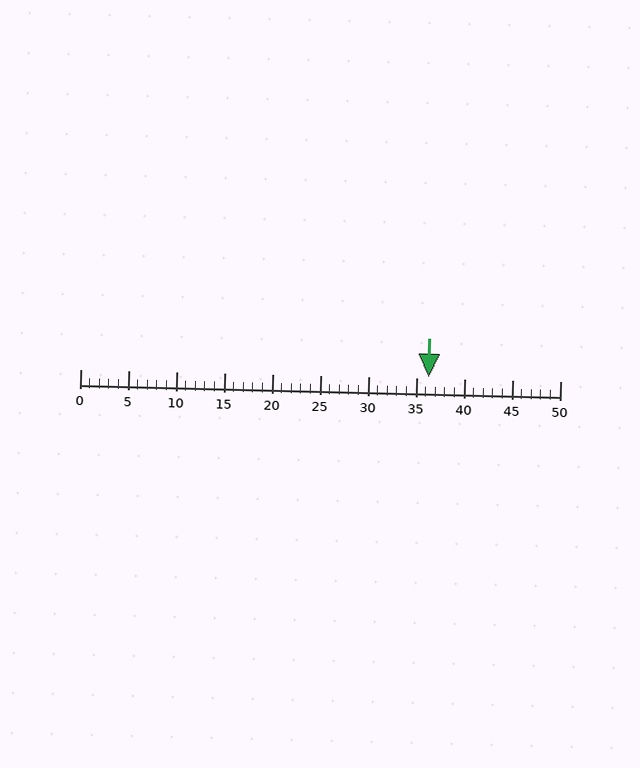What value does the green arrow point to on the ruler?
The green arrow points to approximately 36.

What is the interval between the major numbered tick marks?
The major tick marks are spaced 5 units apart.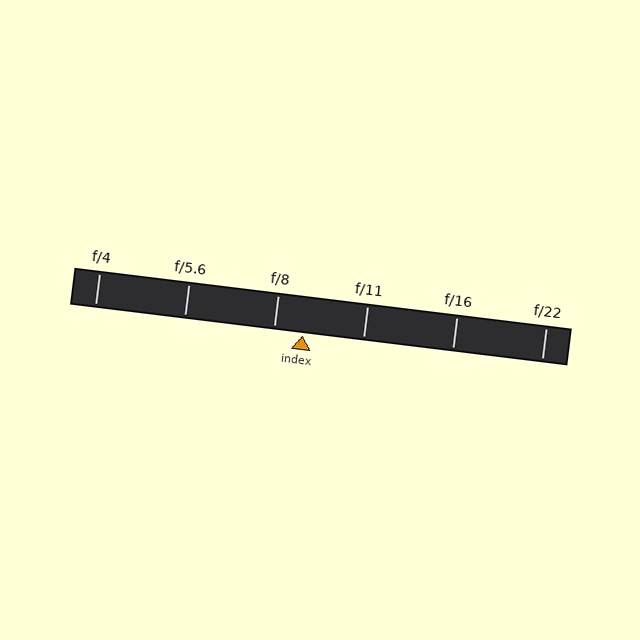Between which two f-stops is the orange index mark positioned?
The index mark is between f/8 and f/11.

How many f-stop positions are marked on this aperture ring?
There are 6 f-stop positions marked.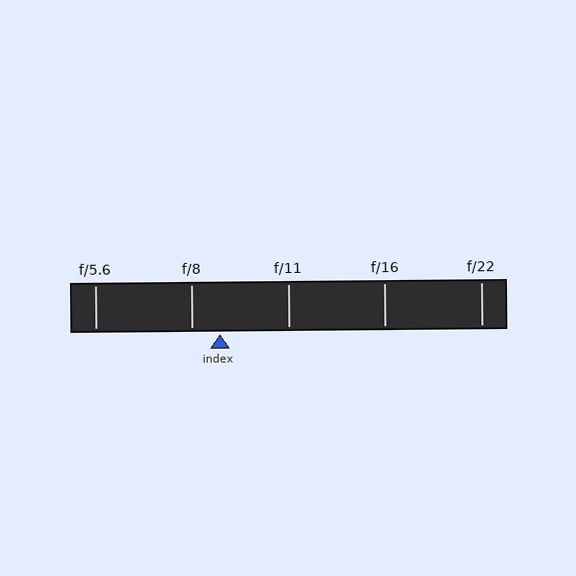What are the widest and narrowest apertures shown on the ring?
The widest aperture shown is f/5.6 and the narrowest is f/22.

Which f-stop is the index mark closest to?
The index mark is closest to f/8.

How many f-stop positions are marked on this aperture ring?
There are 5 f-stop positions marked.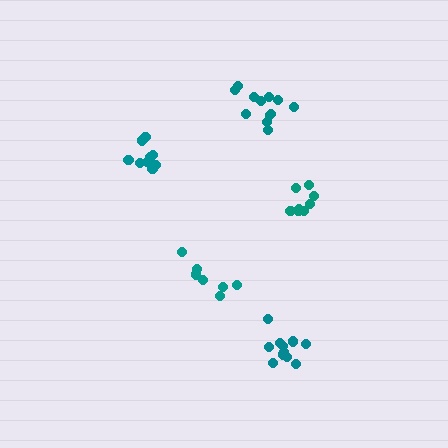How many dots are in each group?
Group 1: 10 dots, Group 2: 12 dots, Group 3: 8 dots, Group 4: 7 dots, Group 5: 11 dots (48 total).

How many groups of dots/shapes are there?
There are 5 groups.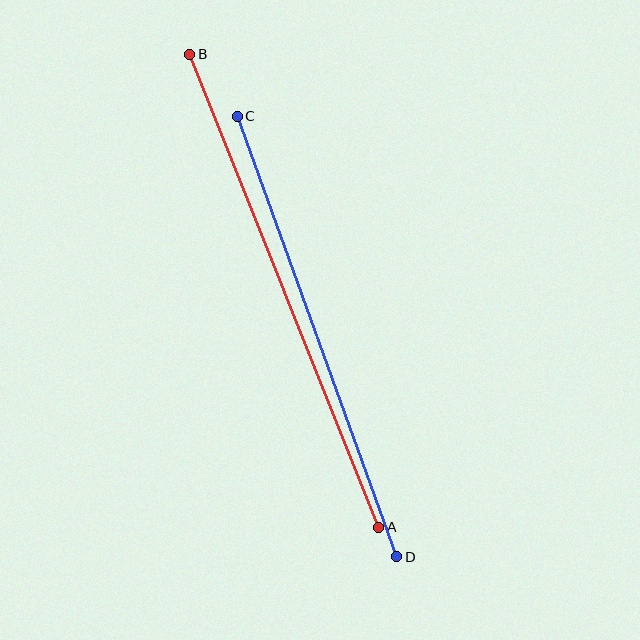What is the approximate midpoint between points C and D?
The midpoint is at approximately (317, 336) pixels.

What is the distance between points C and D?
The distance is approximately 468 pixels.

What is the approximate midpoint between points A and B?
The midpoint is at approximately (284, 291) pixels.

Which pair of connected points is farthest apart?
Points A and B are farthest apart.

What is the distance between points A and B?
The distance is approximately 509 pixels.